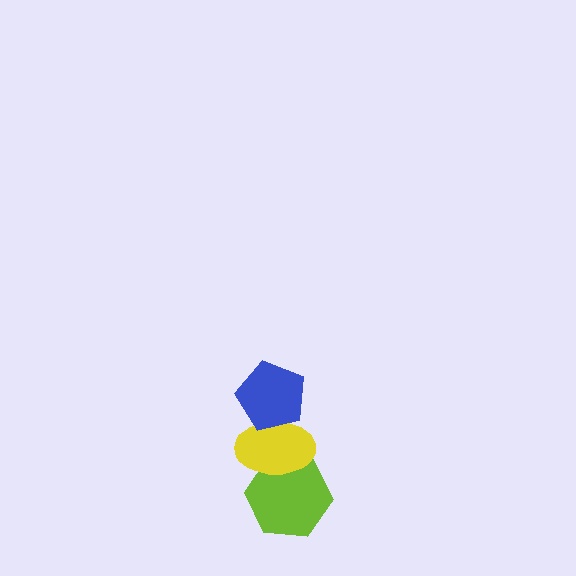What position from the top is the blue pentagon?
The blue pentagon is 1st from the top.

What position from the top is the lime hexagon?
The lime hexagon is 3rd from the top.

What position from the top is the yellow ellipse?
The yellow ellipse is 2nd from the top.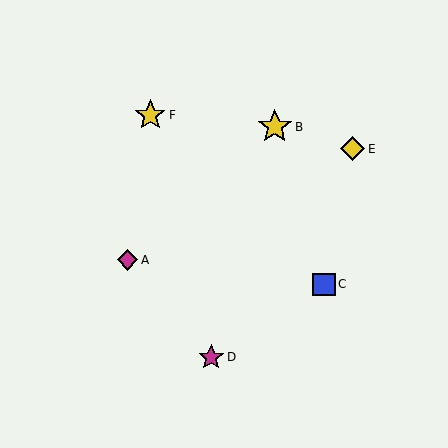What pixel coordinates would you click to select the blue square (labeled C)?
Click at (324, 284) to select the blue square C.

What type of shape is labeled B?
Shape B is a yellow star.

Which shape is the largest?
The yellow star (labeled B) is the largest.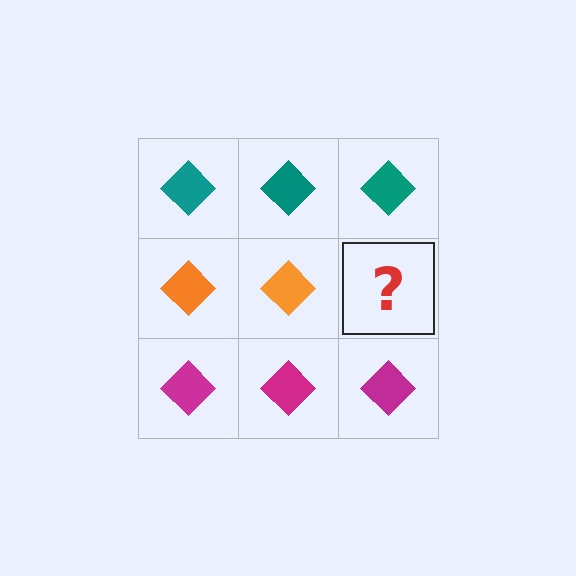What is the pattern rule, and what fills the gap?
The rule is that each row has a consistent color. The gap should be filled with an orange diamond.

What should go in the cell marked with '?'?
The missing cell should contain an orange diamond.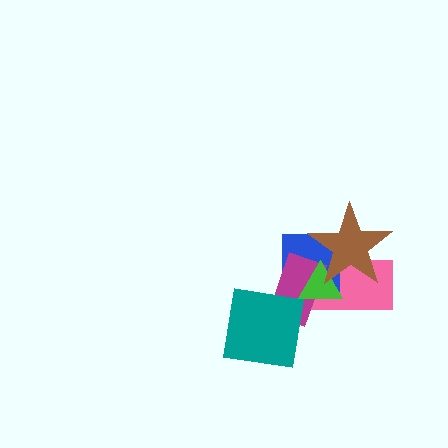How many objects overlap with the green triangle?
4 objects overlap with the green triangle.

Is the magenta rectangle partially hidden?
Yes, it is partially covered by another shape.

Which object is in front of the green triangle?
The brown star is in front of the green triangle.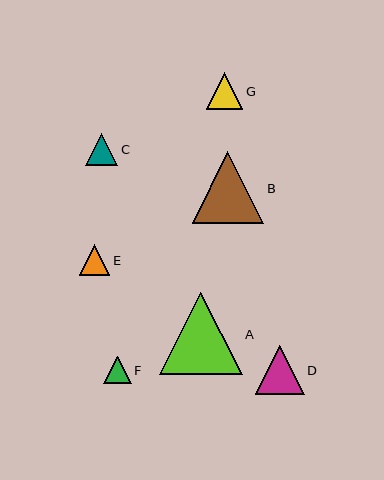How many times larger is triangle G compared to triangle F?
Triangle G is approximately 1.3 times the size of triangle F.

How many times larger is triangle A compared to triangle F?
Triangle A is approximately 3.0 times the size of triangle F.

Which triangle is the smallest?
Triangle F is the smallest with a size of approximately 27 pixels.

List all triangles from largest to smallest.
From largest to smallest: A, B, D, G, C, E, F.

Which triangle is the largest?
Triangle A is the largest with a size of approximately 82 pixels.